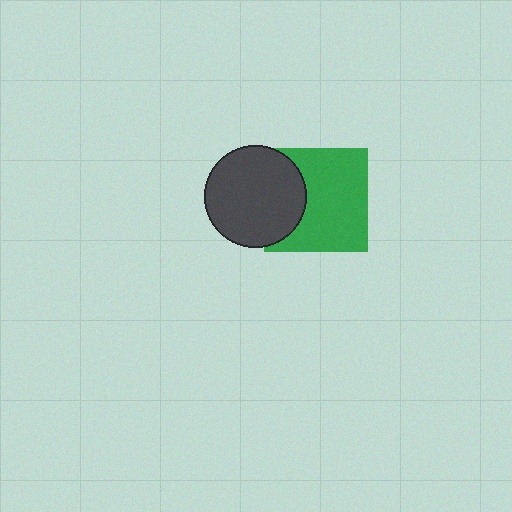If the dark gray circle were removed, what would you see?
You would see the complete green square.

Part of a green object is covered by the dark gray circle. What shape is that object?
It is a square.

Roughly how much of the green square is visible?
Most of it is visible (roughly 69%).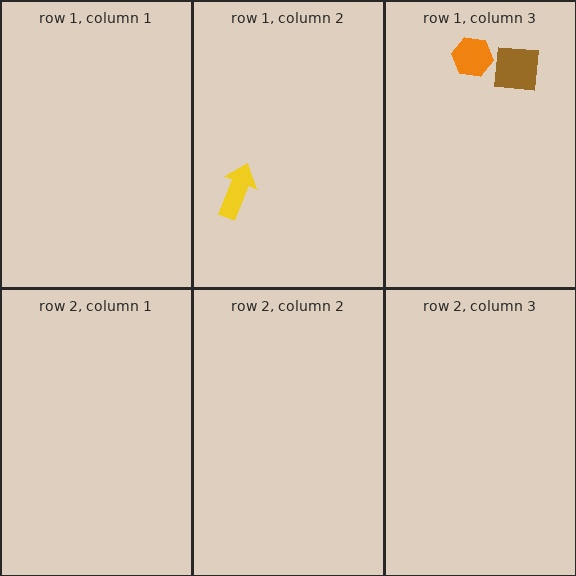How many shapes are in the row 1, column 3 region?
2.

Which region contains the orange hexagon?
The row 1, column 3 region.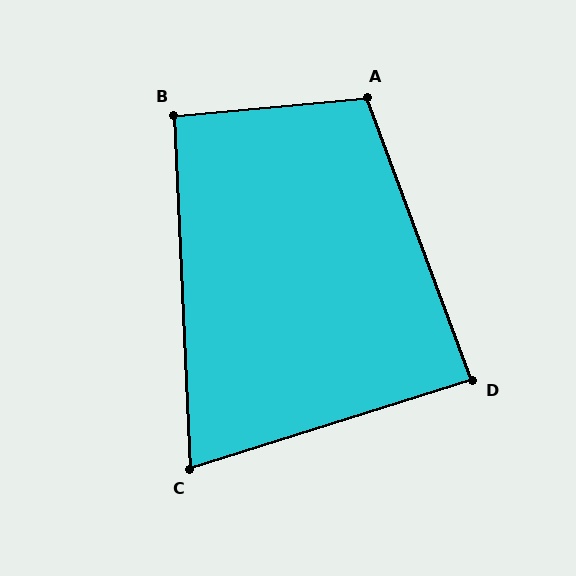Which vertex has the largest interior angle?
A, at approximately 105 degrees.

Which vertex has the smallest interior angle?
C, at approximately 75 degrees.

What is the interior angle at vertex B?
Approximately 93 degrees (approximately right).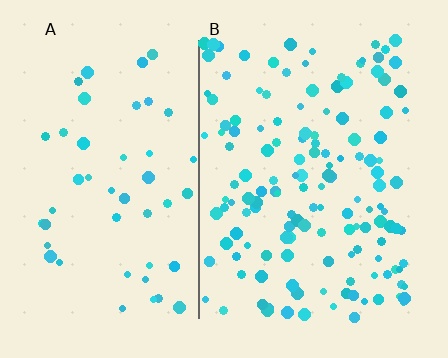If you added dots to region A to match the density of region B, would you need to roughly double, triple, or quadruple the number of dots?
Approximately triple.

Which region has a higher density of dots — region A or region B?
B (the right).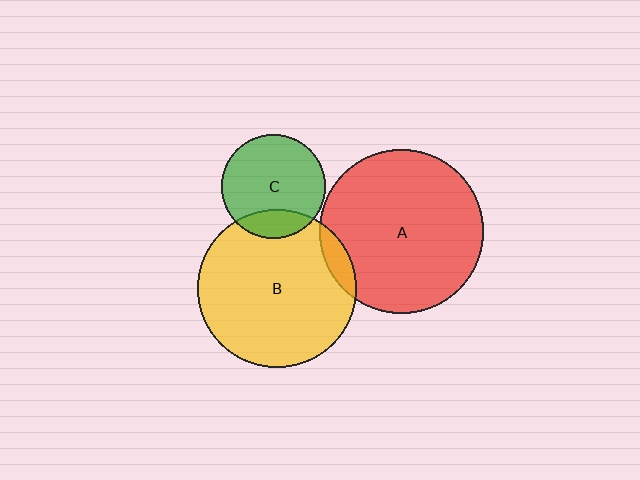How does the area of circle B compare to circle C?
Approximately 2.3 times.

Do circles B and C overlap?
Yes.